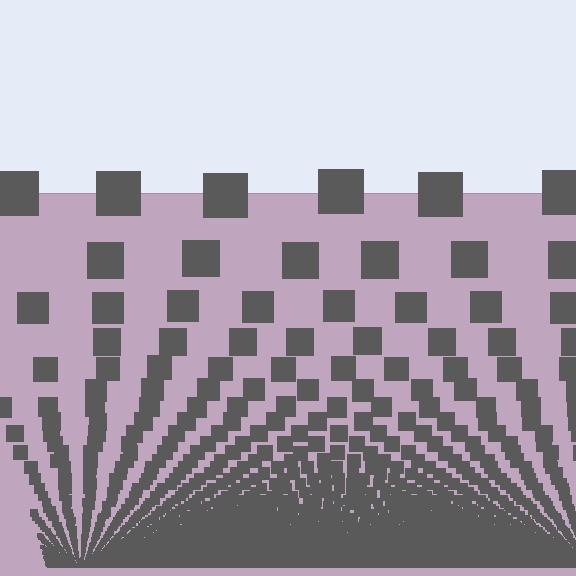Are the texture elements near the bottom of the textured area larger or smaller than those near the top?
Smaller. The gradient is inverted — elements near the bottom are smaller and denser.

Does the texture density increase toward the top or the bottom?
Density increases toward the bottom.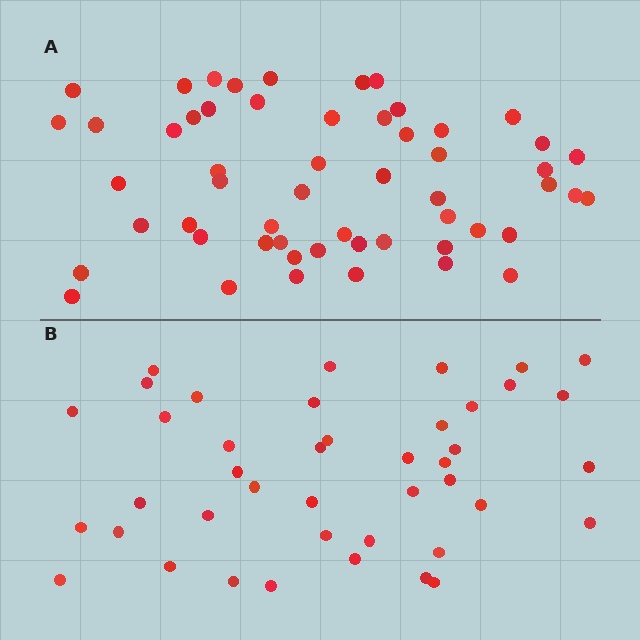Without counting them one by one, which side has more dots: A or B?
Region A (the top region) has more dots.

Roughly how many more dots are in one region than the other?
Region A has approximately 15 more dots than region B.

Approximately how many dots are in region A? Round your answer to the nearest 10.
About 60 dots. (The exact count is 55, which rounds to 60.)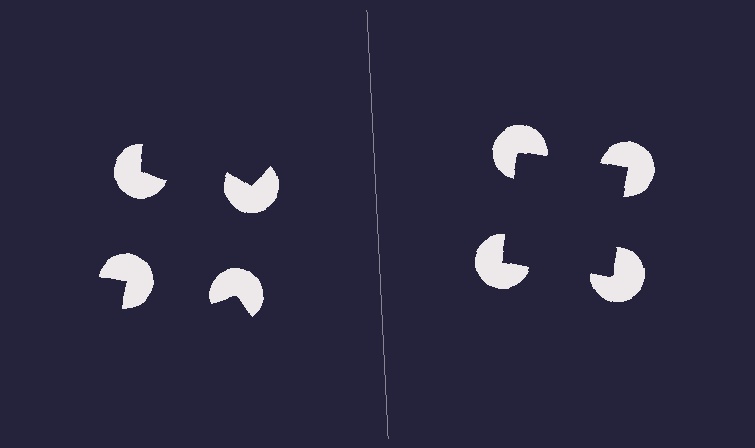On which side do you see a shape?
An illusory square appears on the right side. On the left side the wedge cuts are rotated, so no coherent shape forms.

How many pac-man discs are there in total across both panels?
8 — 4 on each side.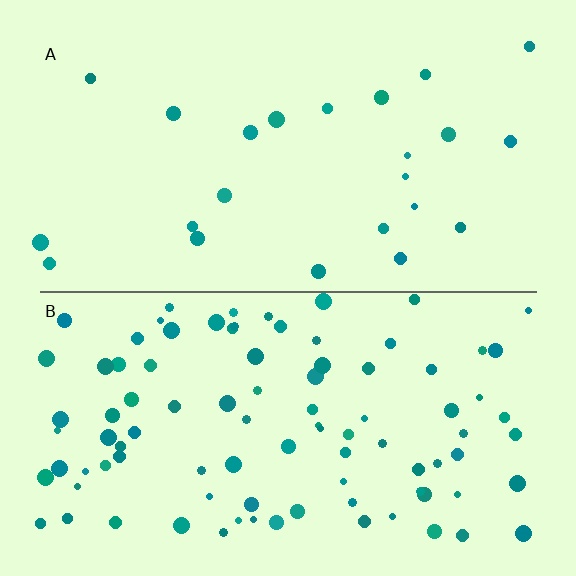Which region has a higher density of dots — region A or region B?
B (the bottom).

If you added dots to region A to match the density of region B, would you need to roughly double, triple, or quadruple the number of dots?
Approximately quadruple.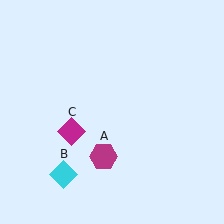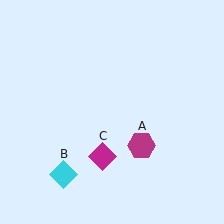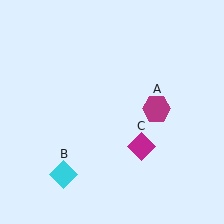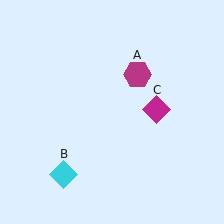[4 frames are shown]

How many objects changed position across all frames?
2 objects changed position: magenta hexagon (object A), magenta diamond (object C).